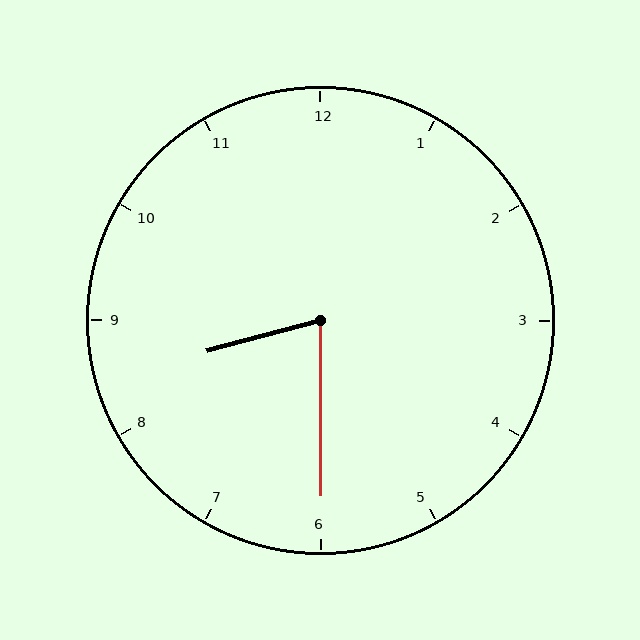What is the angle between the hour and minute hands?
Approximately 75 degrees.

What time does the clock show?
8:30.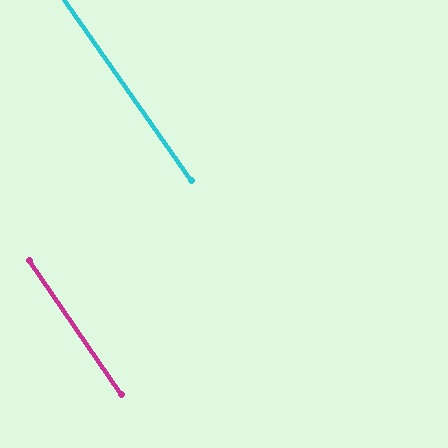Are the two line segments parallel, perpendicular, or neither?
Parallel — their directions differ by only 0.6°.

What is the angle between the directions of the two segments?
Approximately 1 degree.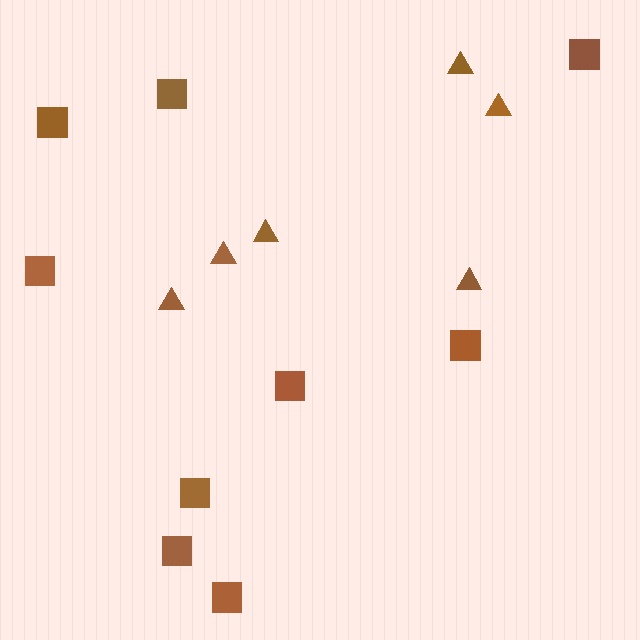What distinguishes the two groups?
There are 2 groups: one group of triangles (6) and one group of squares (9).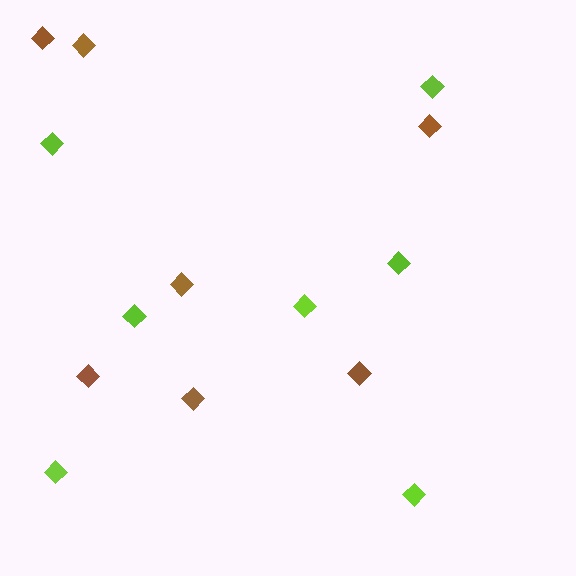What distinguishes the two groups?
There are 2 groups: one group of brown diamonds (7) and one group of lime diamonds (7).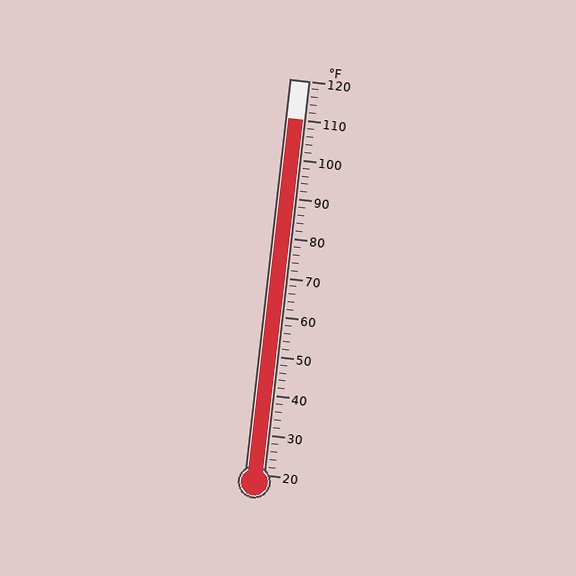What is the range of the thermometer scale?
The thermometer scale ranges from 20°F to 120°F.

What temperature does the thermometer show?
The thermometer shows approximately 110°F.